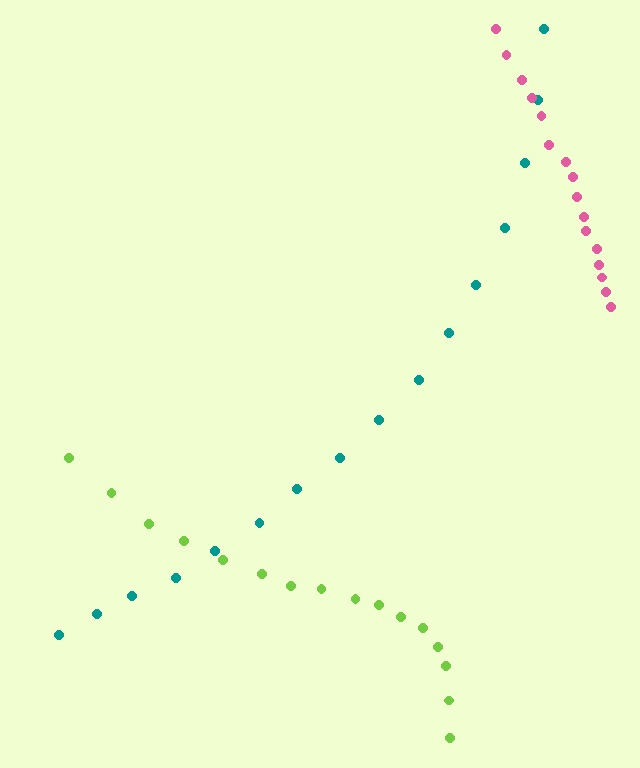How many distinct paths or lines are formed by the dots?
There are 3 distinct paths.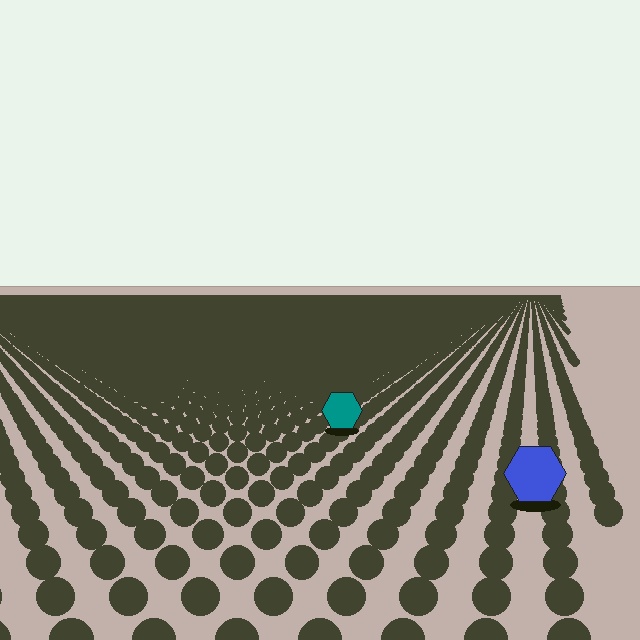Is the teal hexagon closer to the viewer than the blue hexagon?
No. The blue hexagon is closer — you can tell from the texture gradient: the ground texture is coarser near it.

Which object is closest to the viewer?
The blue hexagon is closest. The texture marks near it are larger and more spread out.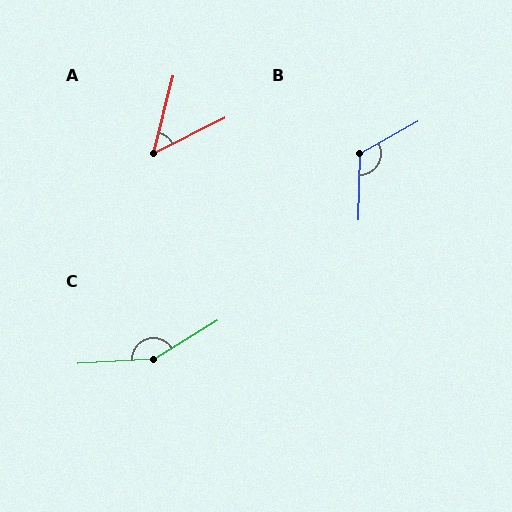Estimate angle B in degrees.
Approximately 121 degrees.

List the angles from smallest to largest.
A (49°), B (121°), C (152°).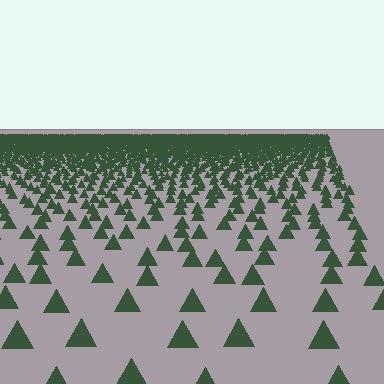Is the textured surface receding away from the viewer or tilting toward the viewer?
The surface is receding away from the viewer. Texture elements get smaller and denser toward the top.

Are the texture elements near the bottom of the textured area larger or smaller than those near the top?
Larger. Near the bottom, elements are closer to the viewer and appear at a bigger on-screen size.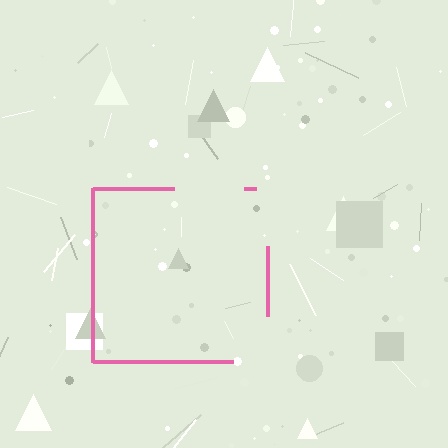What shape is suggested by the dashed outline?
The dashed outline suggests a square.